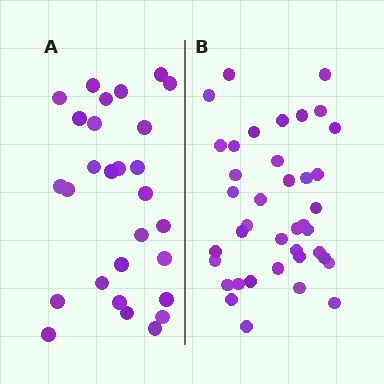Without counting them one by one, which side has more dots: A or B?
Region B (the right region) has more dots.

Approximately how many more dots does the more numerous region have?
Region B has roughly 12 or so more dots than region A.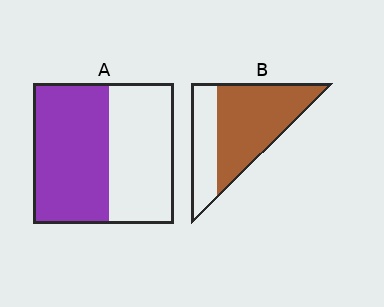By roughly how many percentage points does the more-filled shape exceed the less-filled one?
By roughly 15 percentage points (B over A).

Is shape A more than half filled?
Roughly half.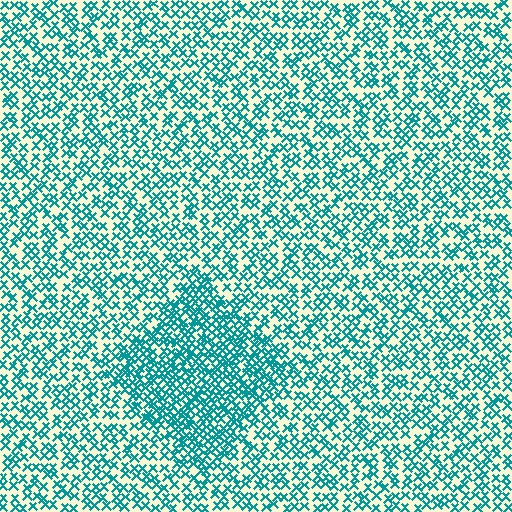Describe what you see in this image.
The image contains small teal elements arranged at two different densities. A diamond-shaped region is visible where the elements are more densely packed than the surrounding area.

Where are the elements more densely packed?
The elements are more densely packed inside the diamond boundary.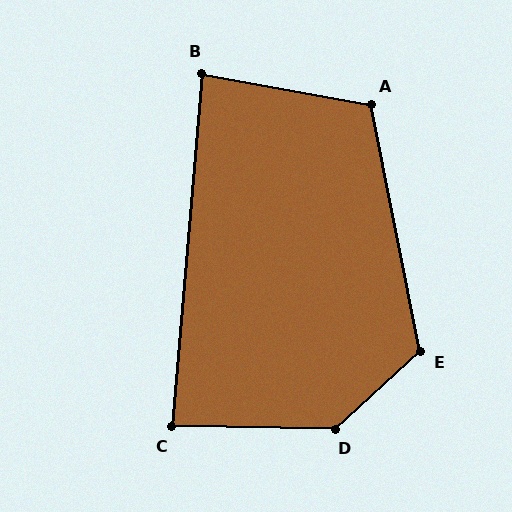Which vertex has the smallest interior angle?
B, at approximately 85 degrees.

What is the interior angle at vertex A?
Approximately 112 degrees (obtuse).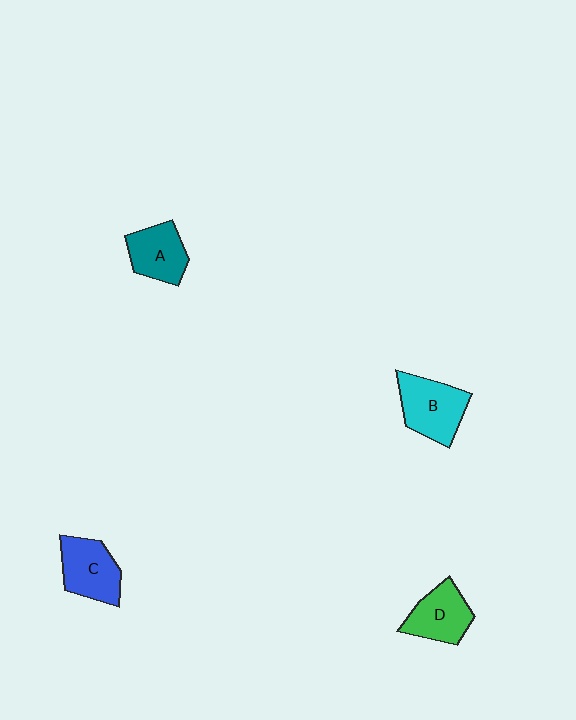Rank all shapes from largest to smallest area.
From largest to smallest: B (cyan), C (blue), D (green), A (teal).